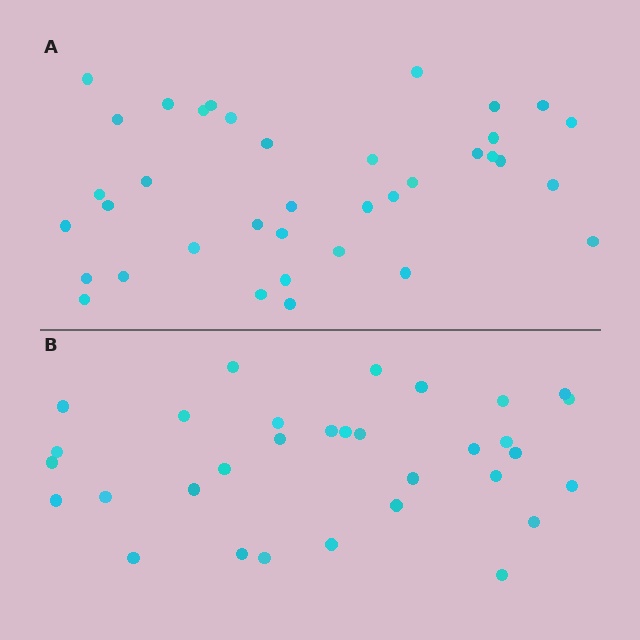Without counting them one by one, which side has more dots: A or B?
Region A (the top region) has more dots.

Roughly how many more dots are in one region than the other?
Region A has about 5 more dots than region B.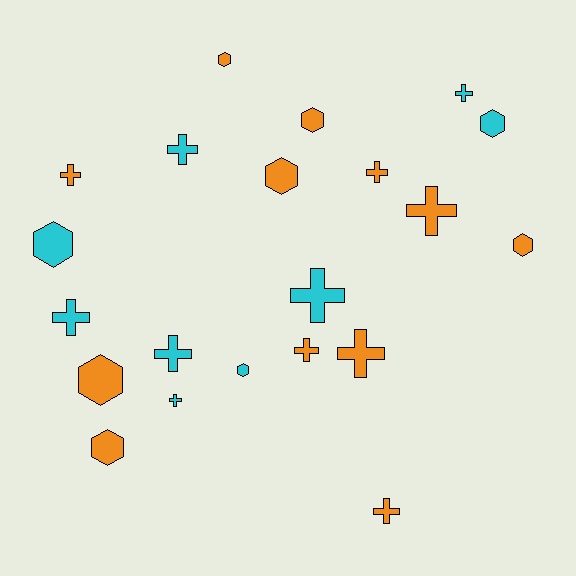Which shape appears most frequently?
Cross, with 12 objects.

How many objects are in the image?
There are 21 objects.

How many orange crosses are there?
There are 6 orange crosses.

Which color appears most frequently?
Orange, with 12 objects.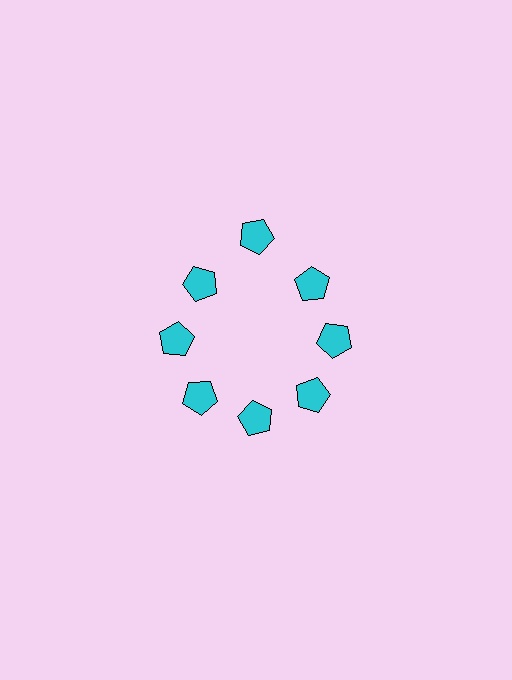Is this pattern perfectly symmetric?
No. The 8 cyan pentagons are arranged in a ring, but one element near the 12 o'clock position is pushed outward from the center, breaking the 8-fold rotational symmetry.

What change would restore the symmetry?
The symmetry would be restored by moving it inward, back onto the ring so that all 8 pentagons sit at equal angles and equal distance from the center.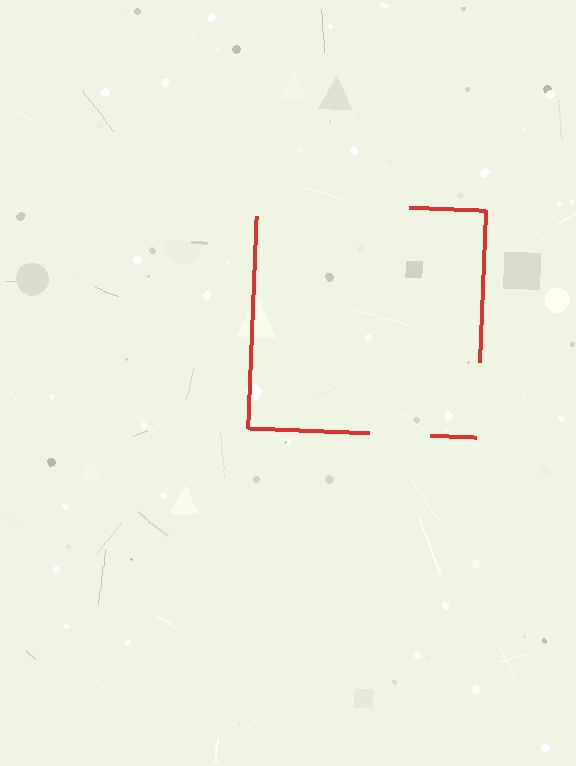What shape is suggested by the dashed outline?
The dashed outline suggests a square.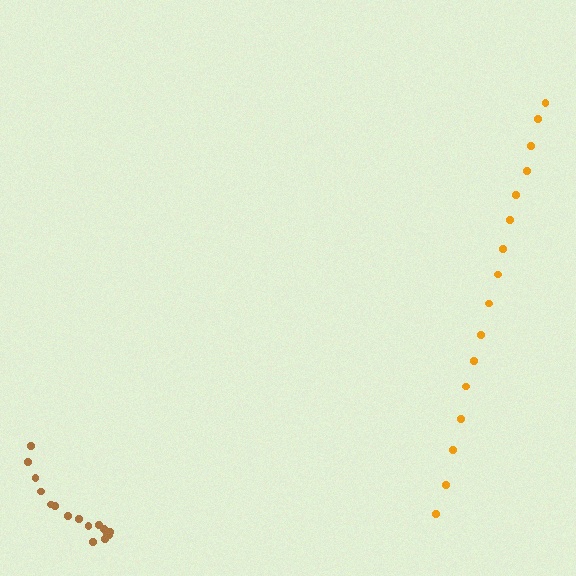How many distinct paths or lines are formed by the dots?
There are 2 distinct paths.